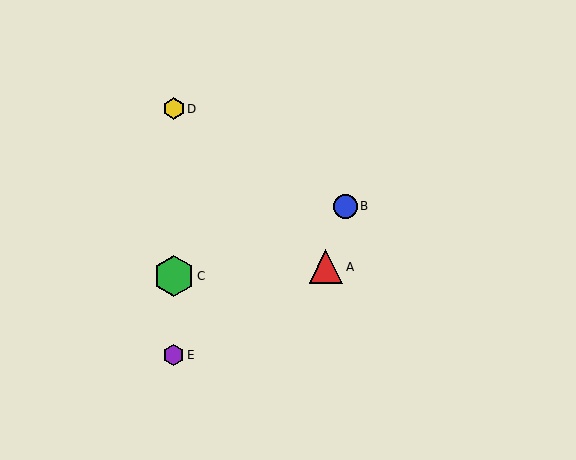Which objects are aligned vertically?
Objects C, D, E are aligned vertically.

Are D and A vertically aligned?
No, D is at x≈174 and A is at x≈326.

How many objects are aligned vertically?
3 objects (C, D, E) are aligned vertically.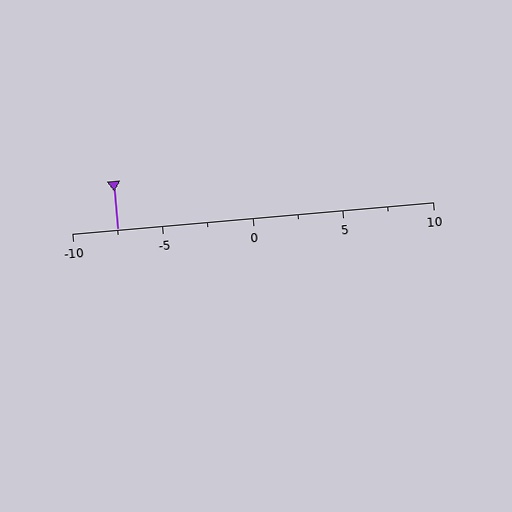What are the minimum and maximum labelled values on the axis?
The axis runs from -10 to 10.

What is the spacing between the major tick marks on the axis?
The major ticks are spaced 5 apart.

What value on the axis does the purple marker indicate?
The marker indicates approximately -7.5.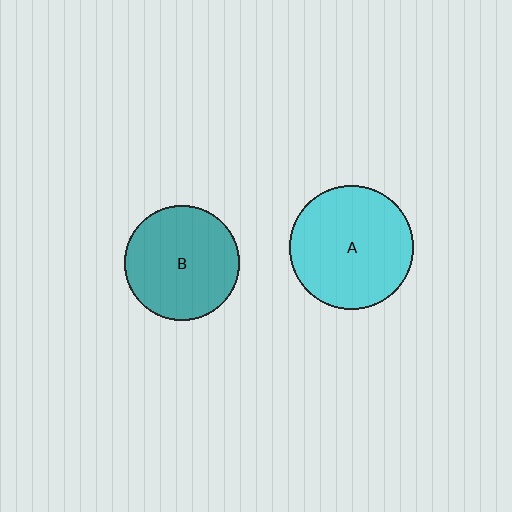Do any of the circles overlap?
No, none of the circles overlap.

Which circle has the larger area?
Circle A (cyan).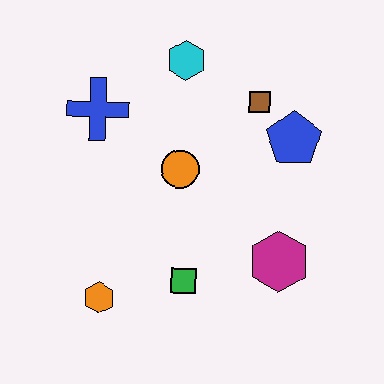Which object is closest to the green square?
The orange hexagon is closest to the green square.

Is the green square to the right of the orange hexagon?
Yes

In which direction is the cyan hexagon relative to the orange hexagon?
The cyan hexagon is above the orange hexagon.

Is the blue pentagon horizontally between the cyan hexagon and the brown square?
No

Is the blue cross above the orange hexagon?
Yes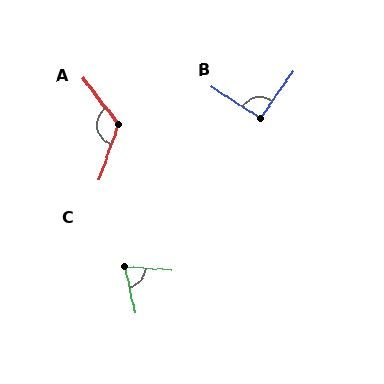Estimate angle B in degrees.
Approximately 92 degrees.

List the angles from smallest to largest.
C (73°), B (92°), A (124°).